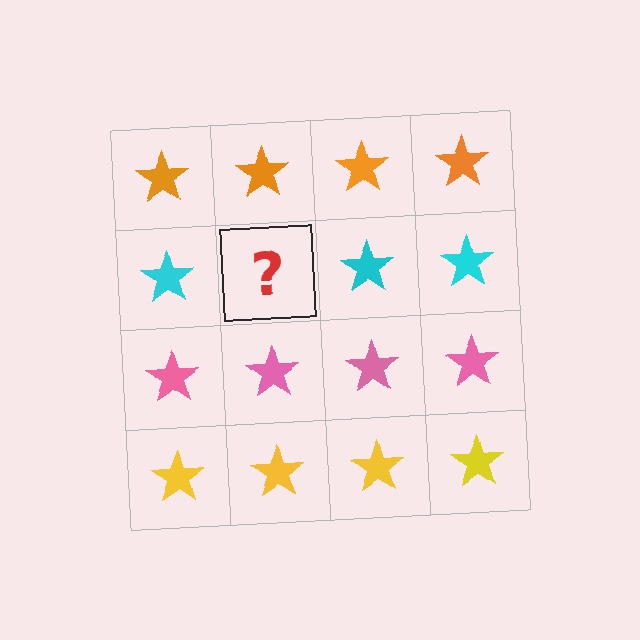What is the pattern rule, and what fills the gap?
The rule is that each row has a consistent color. The gap should be filled with a cyan star.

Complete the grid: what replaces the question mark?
The question mark should be replaced with a cyan star.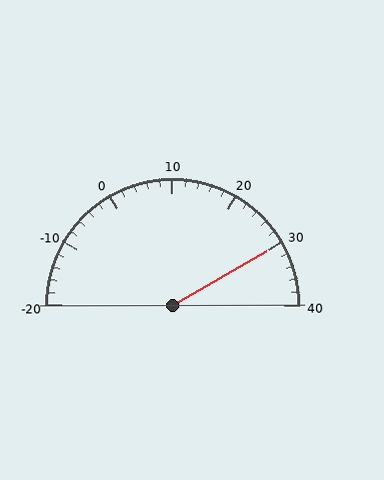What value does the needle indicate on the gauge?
The needle indicates approximately 30.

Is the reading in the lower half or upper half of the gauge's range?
The reading is in the upper half of the range (-20 to 40).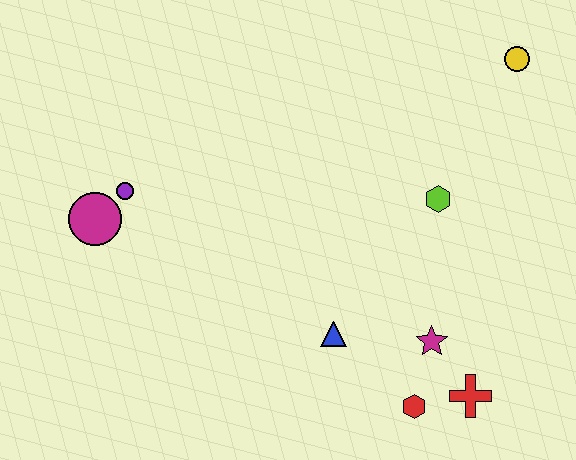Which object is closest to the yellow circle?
The lime hexagon is closest to the yellow circle.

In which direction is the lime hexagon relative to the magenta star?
The lime hexagon is above the magenta star.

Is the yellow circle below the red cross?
No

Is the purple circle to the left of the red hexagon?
Yes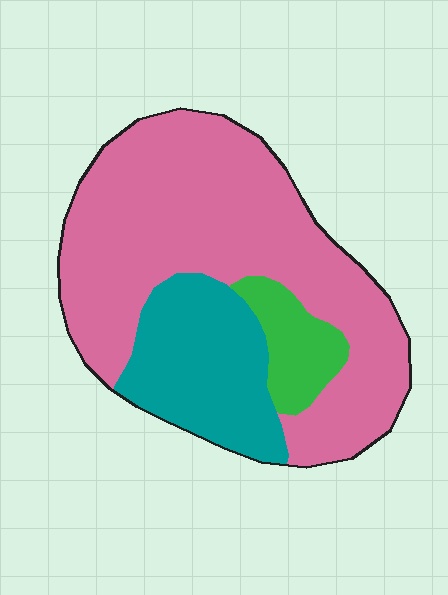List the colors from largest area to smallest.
From largest to smallest: pink, teal, green.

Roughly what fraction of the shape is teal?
Teal takes up less than a quarter of the shape.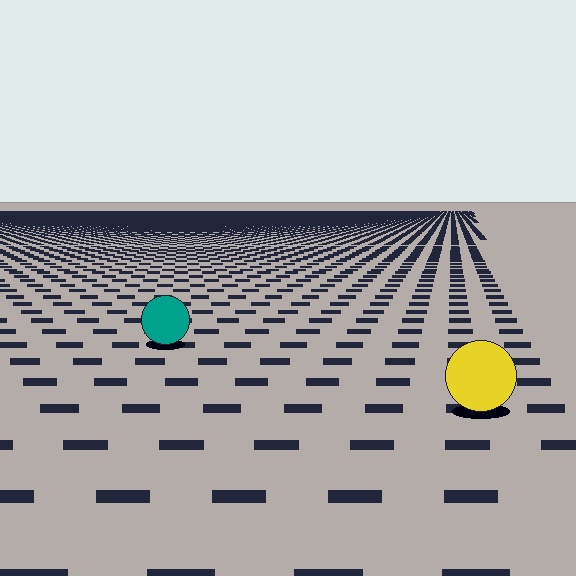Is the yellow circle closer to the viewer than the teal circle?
Yes. The yellow circle is closer — you can tell from the texture gradient: the ground texture is coarser near it.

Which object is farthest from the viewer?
The teal circle is farthest from the viewer. It appears smaller and the ground texture around it is denser.